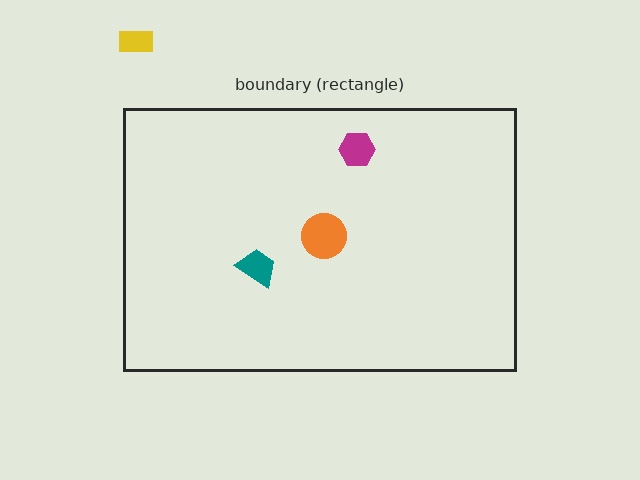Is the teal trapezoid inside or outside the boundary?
Inside.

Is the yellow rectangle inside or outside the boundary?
Outside.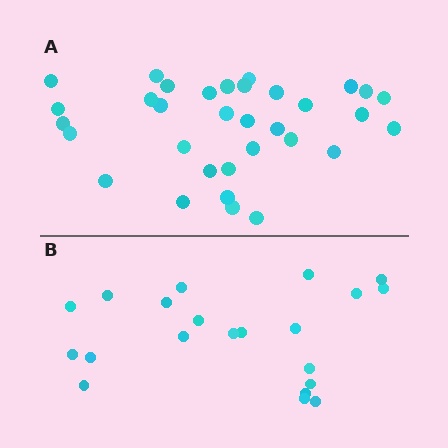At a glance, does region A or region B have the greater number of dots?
Region A (the top region) has more dots.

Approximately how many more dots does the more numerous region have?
Region A has roughly 12 or so more dots than region B.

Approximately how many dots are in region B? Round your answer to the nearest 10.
About 20 dots. (The exact count is 21, which rounds to 20.)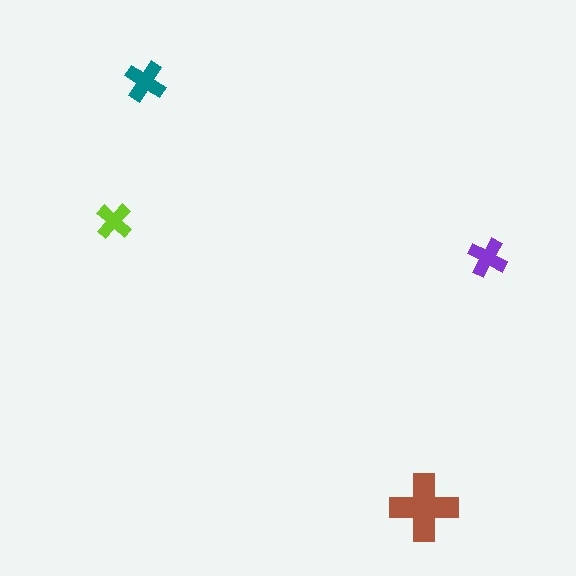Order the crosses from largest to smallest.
the brown one, the teal one, the purple one, the lime one.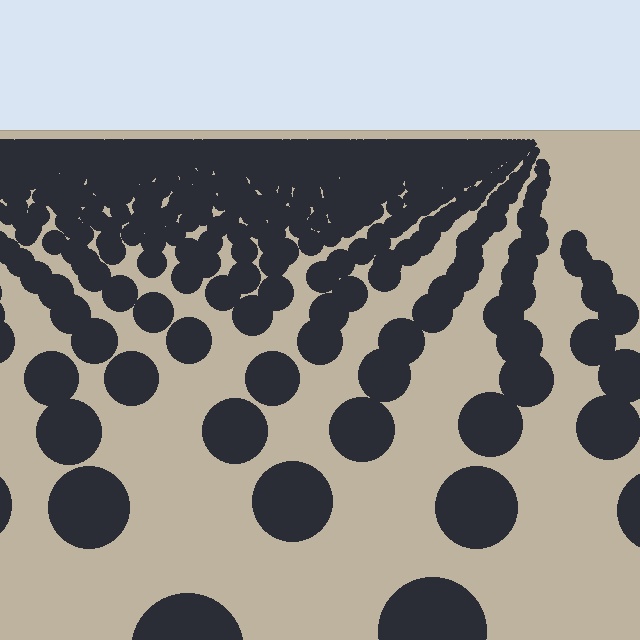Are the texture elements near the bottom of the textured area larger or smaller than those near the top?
Larger. Near the bottom, elements are closer to the viewer and appear at a bigger on-screen size.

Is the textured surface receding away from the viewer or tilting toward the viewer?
The surface is receding away from the viewer. Texture elements get smaller and denser toward the top.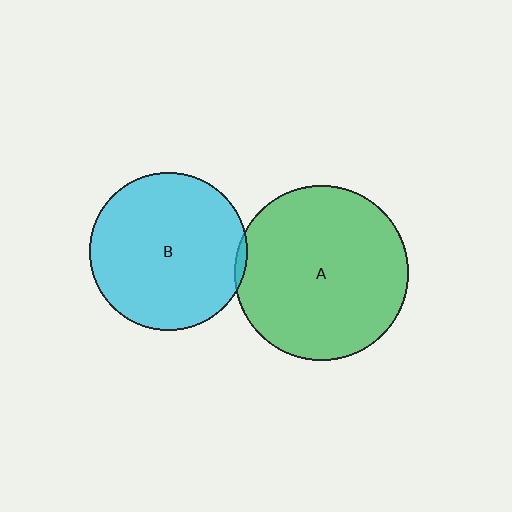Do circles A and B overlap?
Yes.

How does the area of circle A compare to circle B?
Approximately 1.2 times.